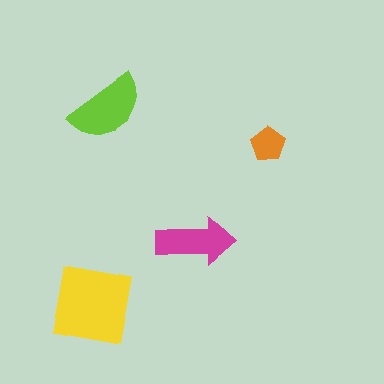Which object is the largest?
The yellow square.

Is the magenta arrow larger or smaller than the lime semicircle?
Smaller.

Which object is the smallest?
The orange pentagon.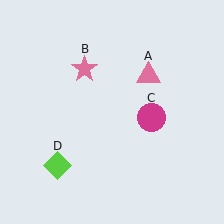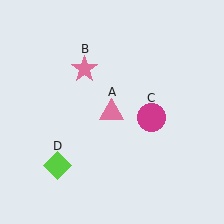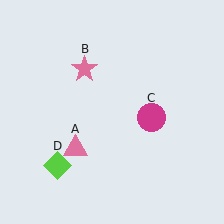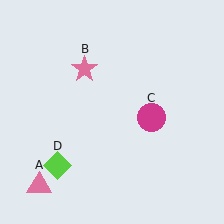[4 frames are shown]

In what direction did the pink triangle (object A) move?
The pink triangle (object A) moved down and to the left.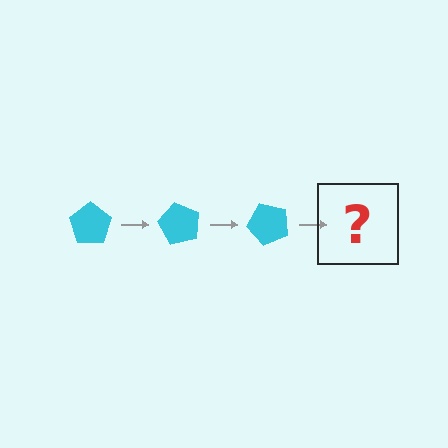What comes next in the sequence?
The next element should be a cyan pentagon rotated 180 degrees.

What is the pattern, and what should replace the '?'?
The pattern is that the pentagon rotates 60 degrees each step. The '?' should be a cyan pentagon rotated 180 degrees.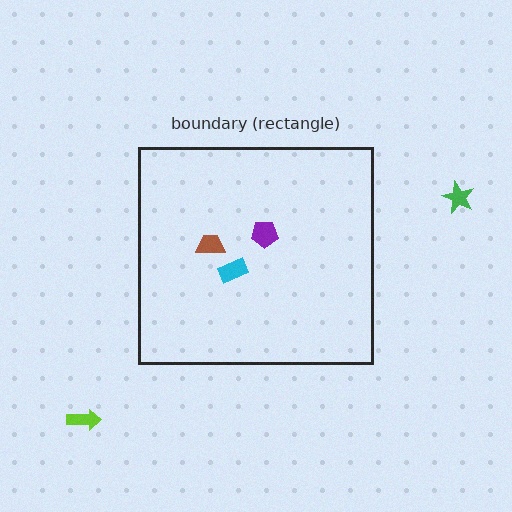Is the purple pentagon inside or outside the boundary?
Inside.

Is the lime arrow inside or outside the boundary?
Outside.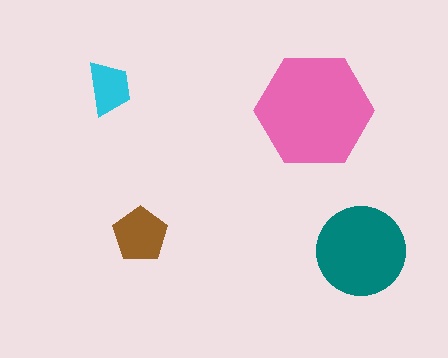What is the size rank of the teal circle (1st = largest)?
2nd.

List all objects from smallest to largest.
The cyan trapezoid, the brown pentagon, the teal circle, the pink hexagon.